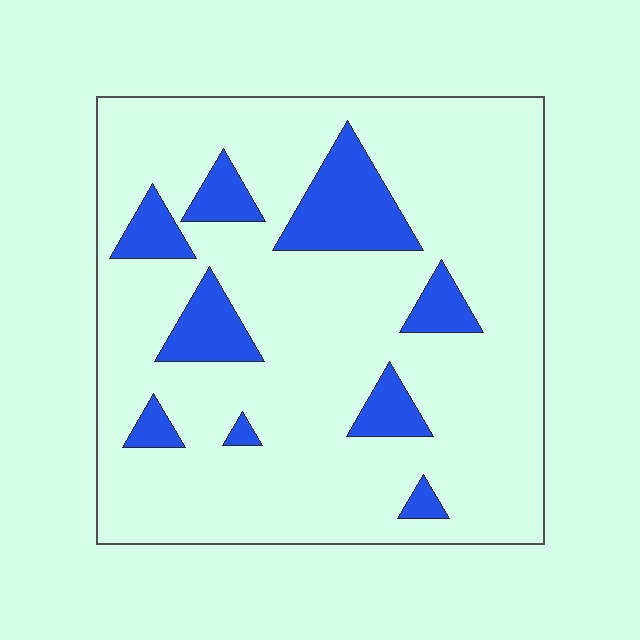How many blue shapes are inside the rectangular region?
9.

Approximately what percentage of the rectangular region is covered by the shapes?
Approximately 15%.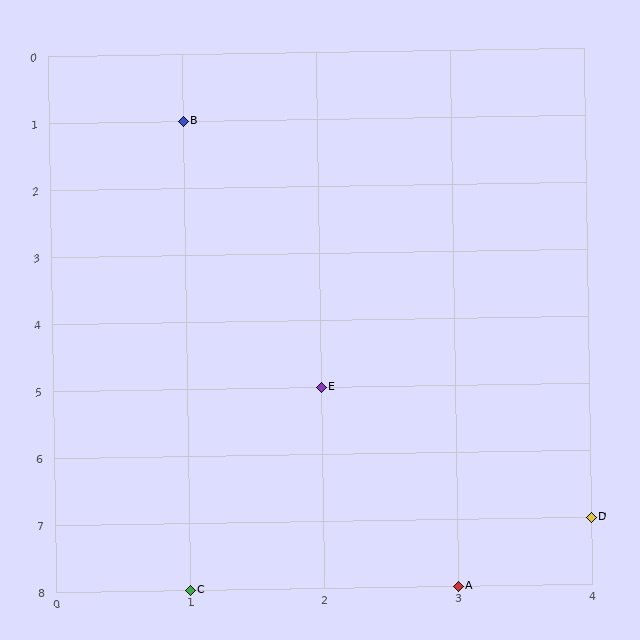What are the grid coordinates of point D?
Point D is at grid coordinates (4, 7).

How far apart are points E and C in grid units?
Points E and C are 1 column and 3 rows apart (about 3.2 grid units diagonally).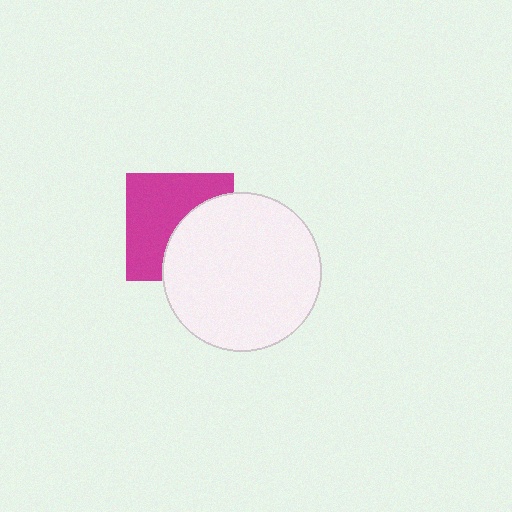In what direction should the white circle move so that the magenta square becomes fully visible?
The white circle should move right. That is the shortest direction to clear the overlap and leave the magenta square fully visible.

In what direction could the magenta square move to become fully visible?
The magenta square could move left. That would shift it out from behind the white circle entirely.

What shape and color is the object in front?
The object in front is a white circle.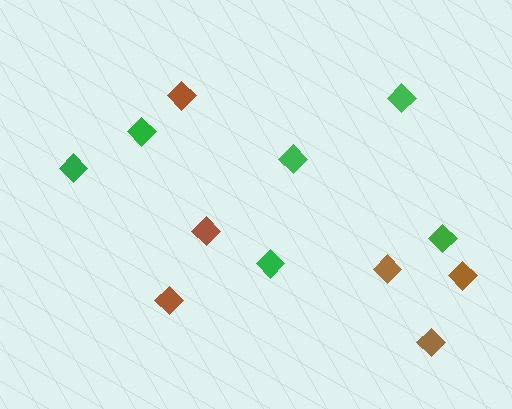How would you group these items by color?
There are 2 groups: one group of green diamonds (6) and one group of brown diamonds (6).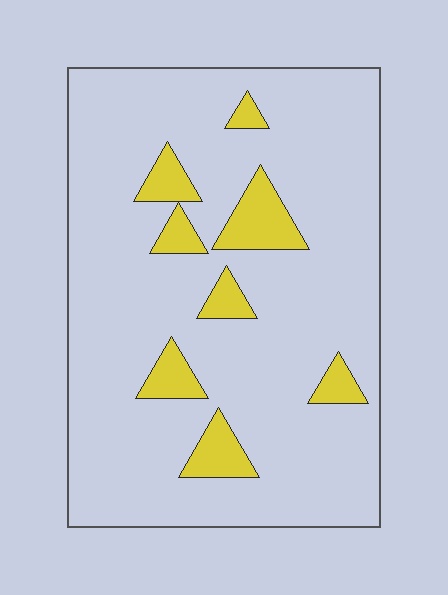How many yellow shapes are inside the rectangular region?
8.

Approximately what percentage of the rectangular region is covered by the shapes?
Approximately 10%.